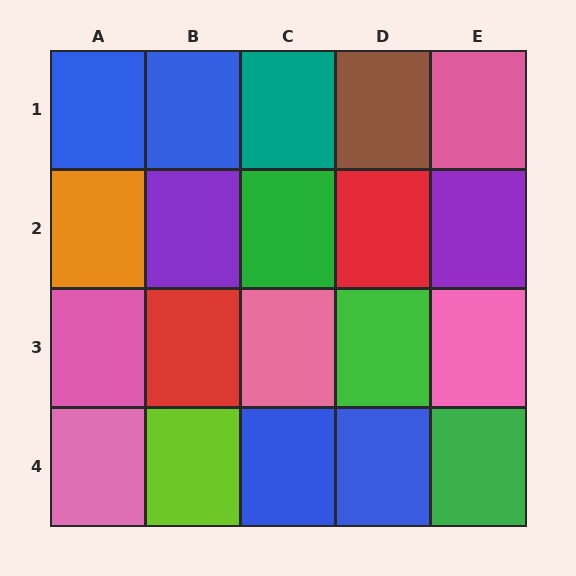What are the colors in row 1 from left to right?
Blue, blue, teal, brown, pink.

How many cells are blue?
4 cells are blue.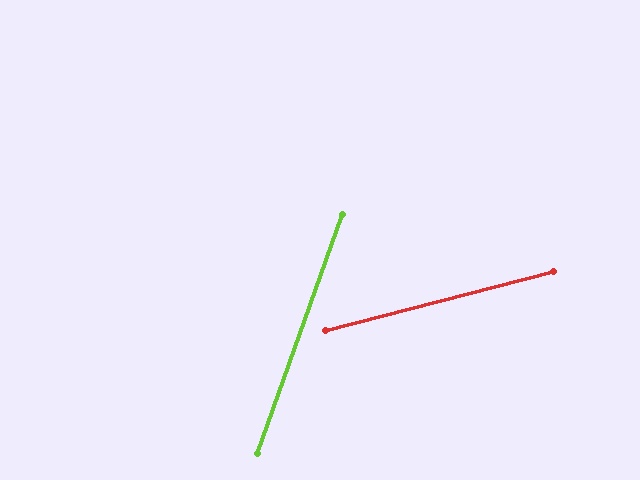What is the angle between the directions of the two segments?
Approximately 56 degrees.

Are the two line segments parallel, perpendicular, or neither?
Neither parallel nor perpendicular — they differ by about 56°.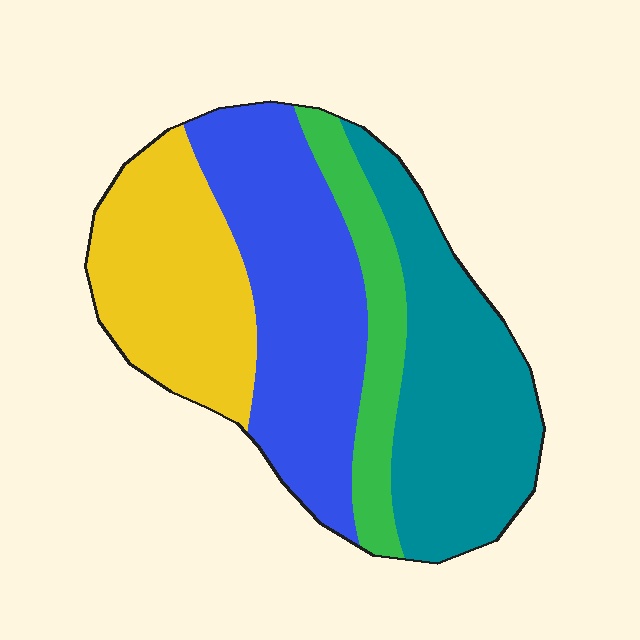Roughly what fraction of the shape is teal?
Teal takes up between a sixth and a third of the shape.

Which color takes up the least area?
Green, at roughly 15%.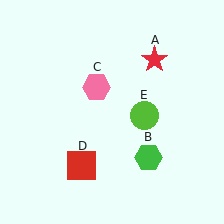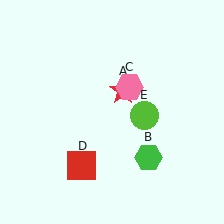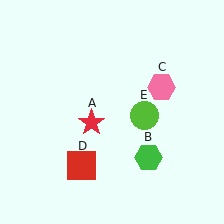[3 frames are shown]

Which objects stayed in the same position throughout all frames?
Green hexagon (object B) and red square (object D) and lime circle (object E) remained stationary.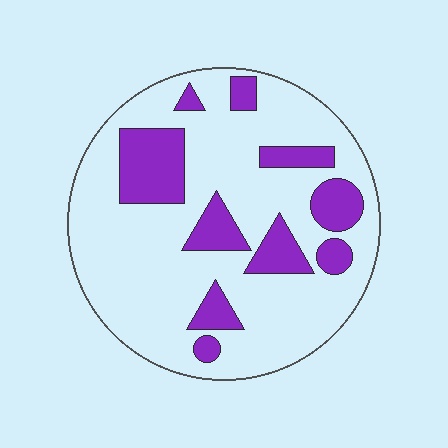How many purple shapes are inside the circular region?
10.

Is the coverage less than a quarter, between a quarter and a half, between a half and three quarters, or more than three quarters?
Less than a quarter.